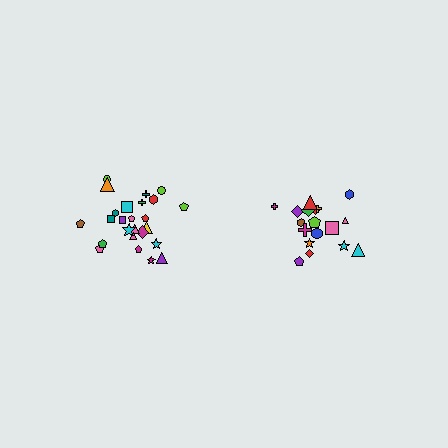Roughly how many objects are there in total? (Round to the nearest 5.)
Roughly 45 objects in total.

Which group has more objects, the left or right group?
The left group.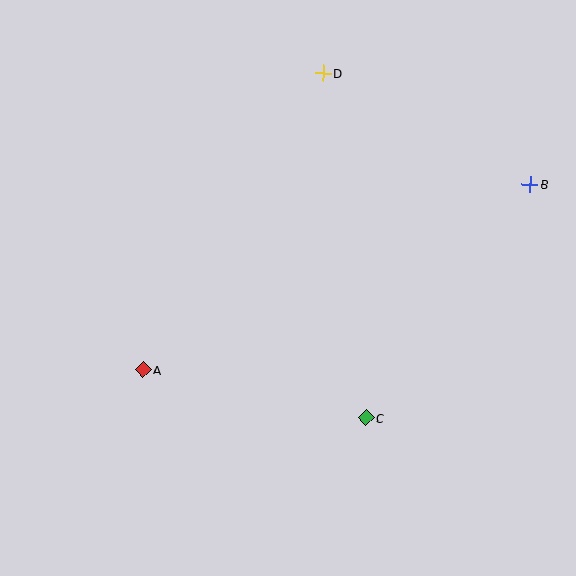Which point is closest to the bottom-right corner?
Point C is closest to the bottom-right corner.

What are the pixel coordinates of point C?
Point C is at (366, 418).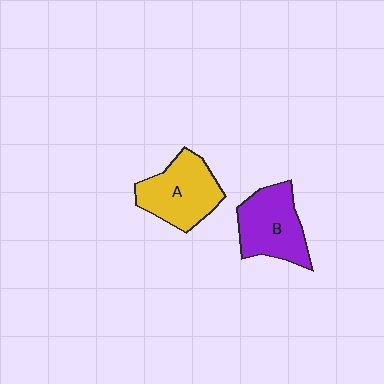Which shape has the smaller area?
Shape B (purple).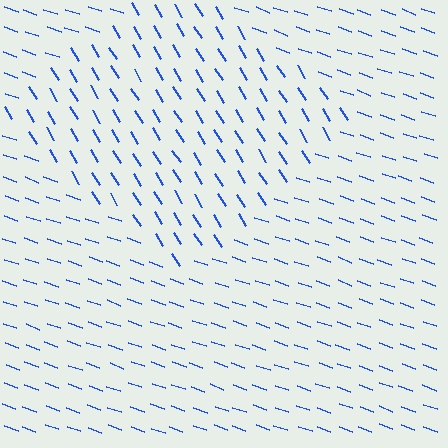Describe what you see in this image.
The image is filled with small blue line segments. A diamond region in the image has lines oriented differently from the surrounding lines, creating a visible texture boundary.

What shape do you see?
I see a diamond.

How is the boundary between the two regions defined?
The boundary is defined purely by a change in line orientation (approximately 39 degrees difference). All lines are the same color and thickness.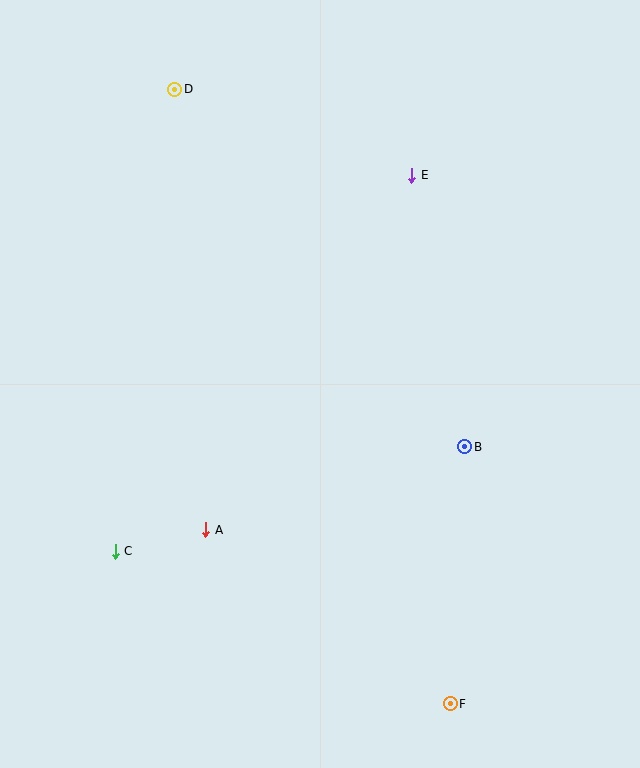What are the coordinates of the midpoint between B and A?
The midpoint between B and A is at (335, 488).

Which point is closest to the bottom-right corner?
Point F is closest to the bottom-right corner.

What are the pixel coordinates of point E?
Point E is at (412, 175).